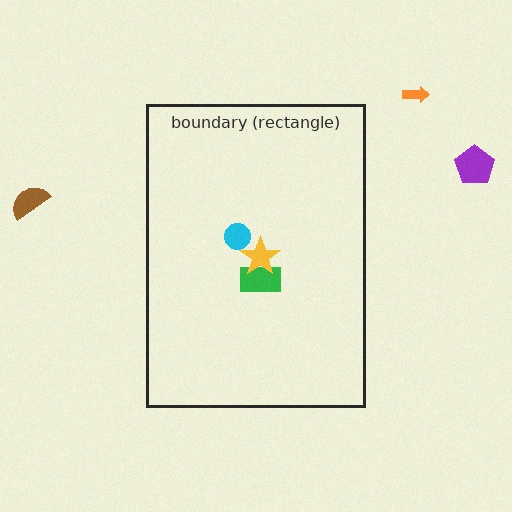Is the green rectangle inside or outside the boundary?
Inside.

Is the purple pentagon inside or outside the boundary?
Outside.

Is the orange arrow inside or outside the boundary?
Outside.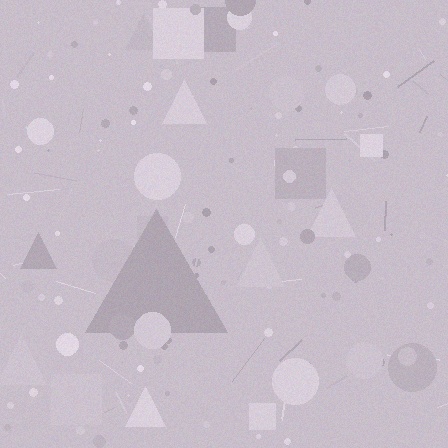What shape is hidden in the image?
A triangle is hidden in the image.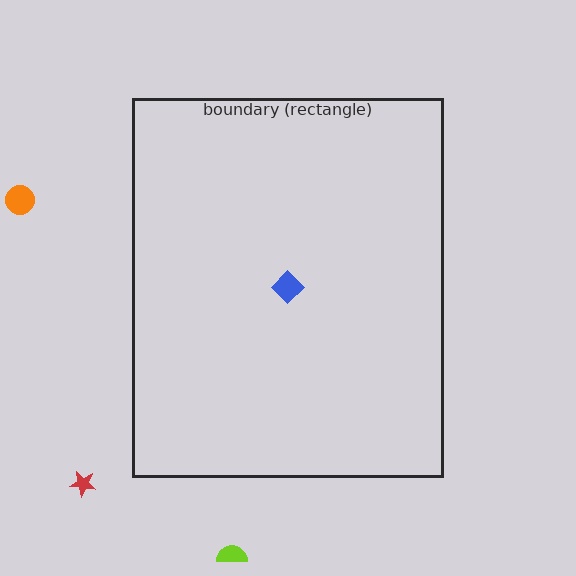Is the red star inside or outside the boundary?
Outside.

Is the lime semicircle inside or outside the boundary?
Outside.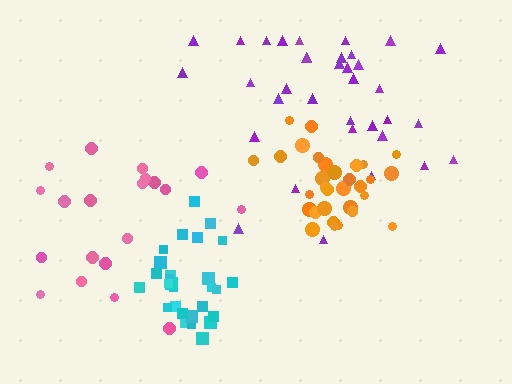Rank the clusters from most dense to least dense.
cyan, orange, purple, pink.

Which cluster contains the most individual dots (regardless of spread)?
Purple (35).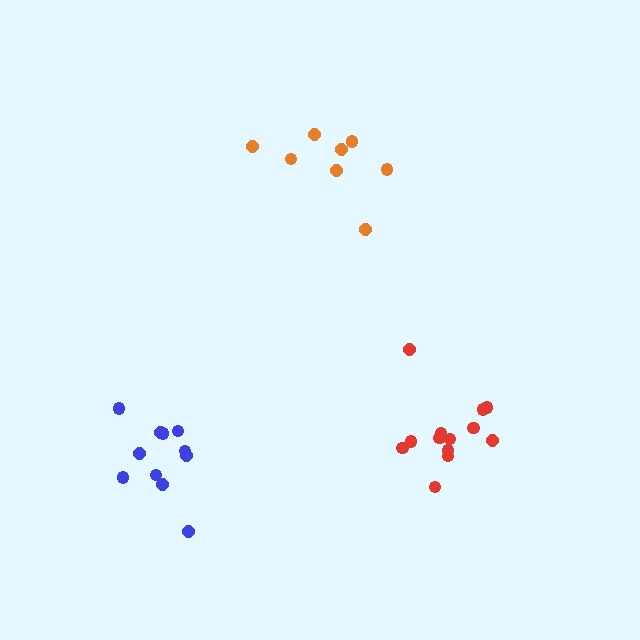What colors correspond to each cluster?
The clusters are colored: red, orange, blue.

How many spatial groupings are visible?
There are 3 spatial groupings.